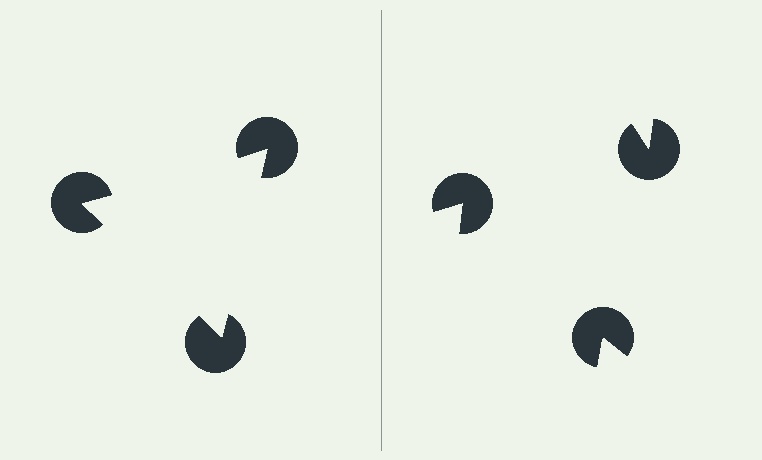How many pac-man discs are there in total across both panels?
6 — 3 on each side.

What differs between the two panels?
The pac-man discs are positioned identically on both sides; only the wedge orientations differ. On the left they align to a triangle; on the right they are misaligned.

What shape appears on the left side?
An illusory triangle.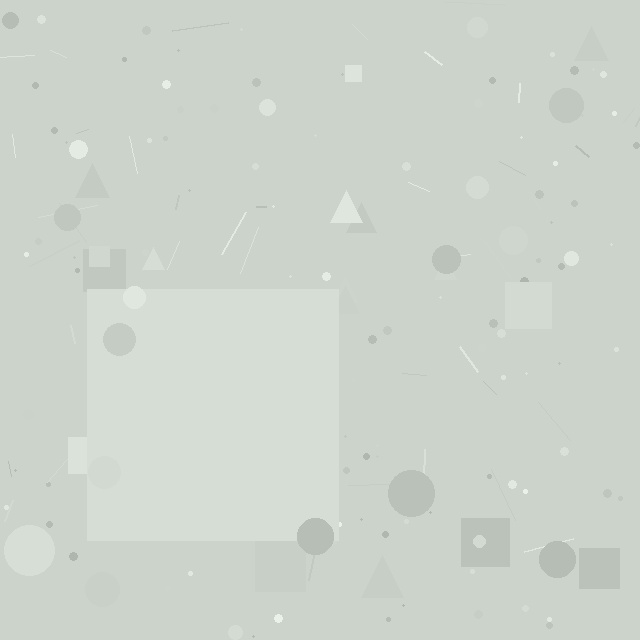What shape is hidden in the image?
A square is hidden in the image.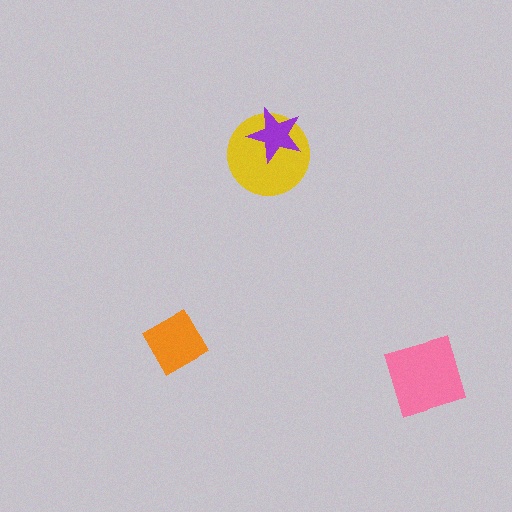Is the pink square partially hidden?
No, no other shape covers it.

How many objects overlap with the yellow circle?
1 object overlaps with the yellow circle.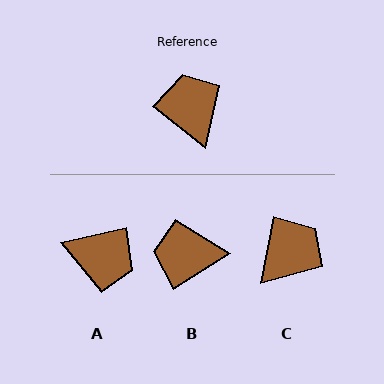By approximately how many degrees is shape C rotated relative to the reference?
Approximately 63 degrees clockwise.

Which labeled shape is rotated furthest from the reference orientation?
A, about 128 degrees away.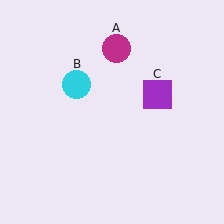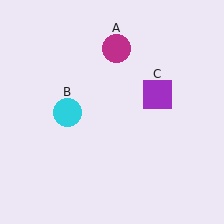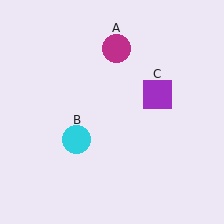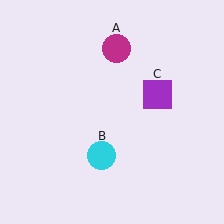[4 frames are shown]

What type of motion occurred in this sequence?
The cyan circle (object B) rotated counterclockwise around the center of the scene.